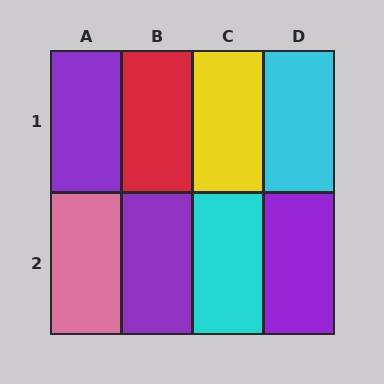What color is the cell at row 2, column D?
Purple.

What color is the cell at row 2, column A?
Pink.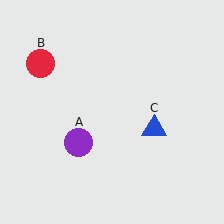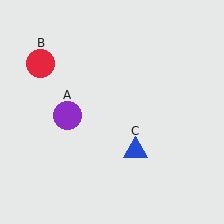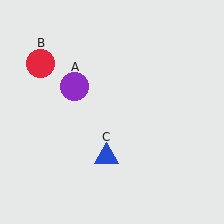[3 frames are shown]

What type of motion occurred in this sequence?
The purple circle (object A), blue triangle (object C) rotated clockwise around the center of the scene.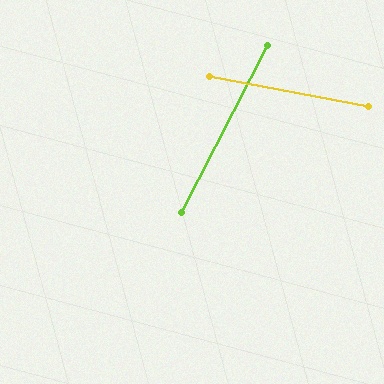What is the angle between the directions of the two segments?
Approximately 73 degrees.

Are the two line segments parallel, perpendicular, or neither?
Neither parallel nor perpendicular — they differ by about 73°.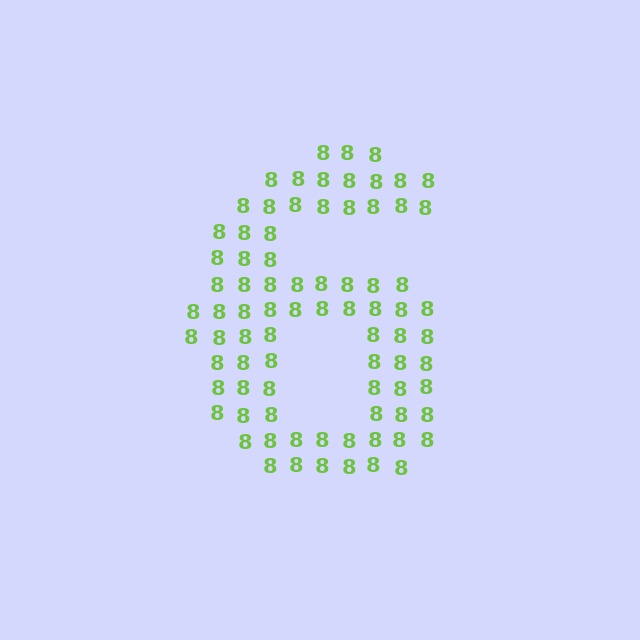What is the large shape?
The large shape is the digit 6.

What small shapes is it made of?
It is made of small digit 8's.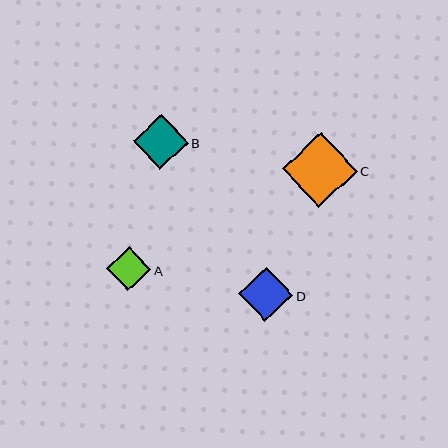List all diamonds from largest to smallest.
From largest to smallest: C, B, D, A.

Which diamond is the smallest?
Diamond A is the smallest with a size of approximately 44 pixels.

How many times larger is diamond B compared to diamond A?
Diamond B is approximately 1.3 times the size of diamond A.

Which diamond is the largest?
Diamond C is the largest with a size of approximately 75 pixels.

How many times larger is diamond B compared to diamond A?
Diamond B is approximately 1.3 times the size of diamond A.